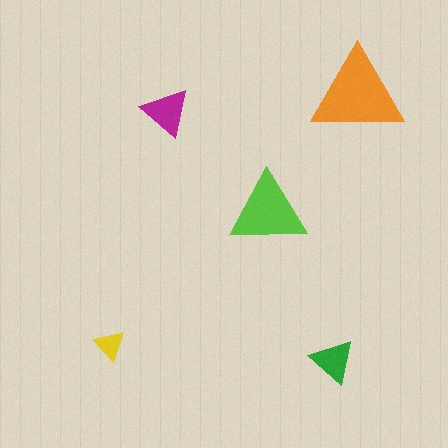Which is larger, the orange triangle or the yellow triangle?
The orange one.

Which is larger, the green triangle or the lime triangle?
The lime one.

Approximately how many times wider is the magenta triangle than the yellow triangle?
About 1.5 times wider.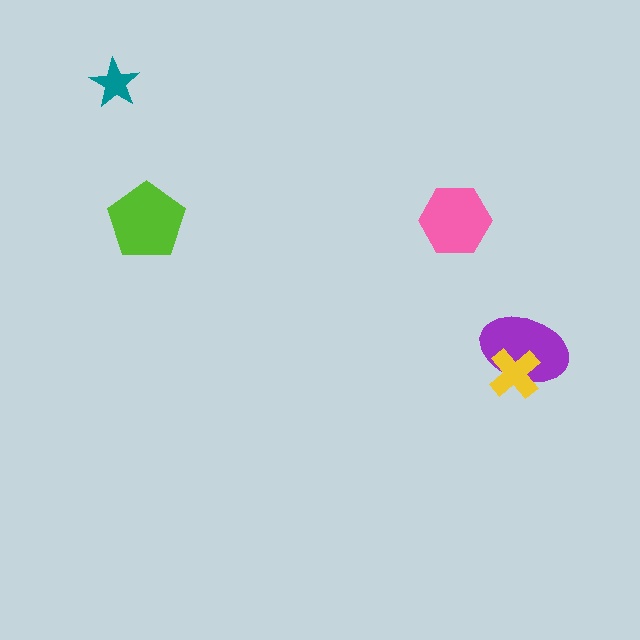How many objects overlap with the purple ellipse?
1 object overlaps with the purple ellipse.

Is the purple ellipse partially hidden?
Yes, it is partially covered by another shape.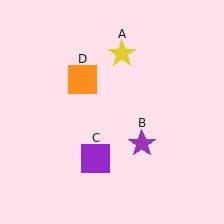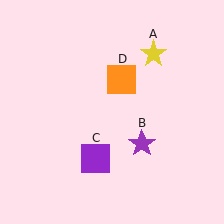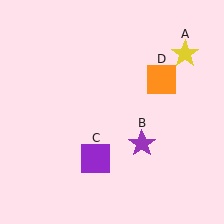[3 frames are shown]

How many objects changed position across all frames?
2 objects changed position: yellow star (object A), orange square (object D).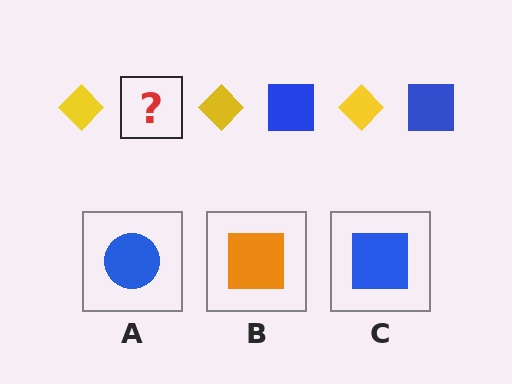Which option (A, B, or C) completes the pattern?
C.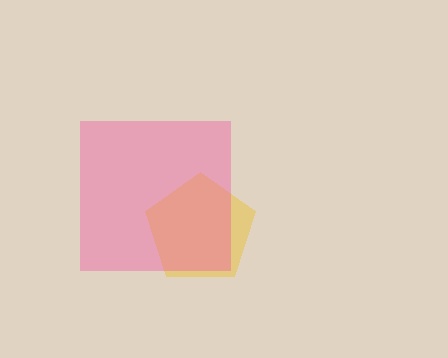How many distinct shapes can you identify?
There are 2 distinct shapes: a yellow pentagon, a pink square.